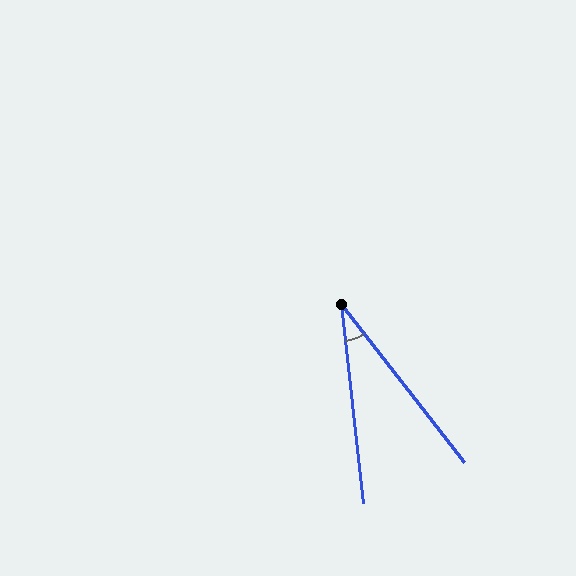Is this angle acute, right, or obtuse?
It is acute.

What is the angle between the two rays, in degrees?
Approximately 31 degrees.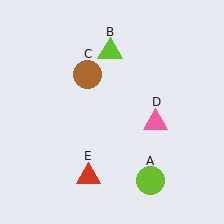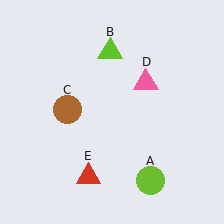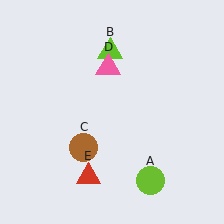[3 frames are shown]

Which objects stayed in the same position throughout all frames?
Lime circle (object A) and lime triangle (object B) and red triangle (object E) remained stationary.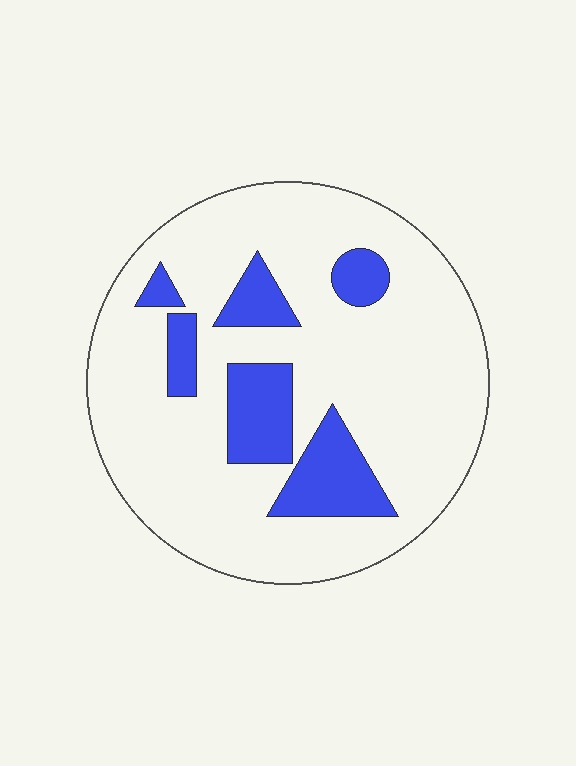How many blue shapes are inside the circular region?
6.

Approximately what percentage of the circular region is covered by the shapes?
Approximately 20%.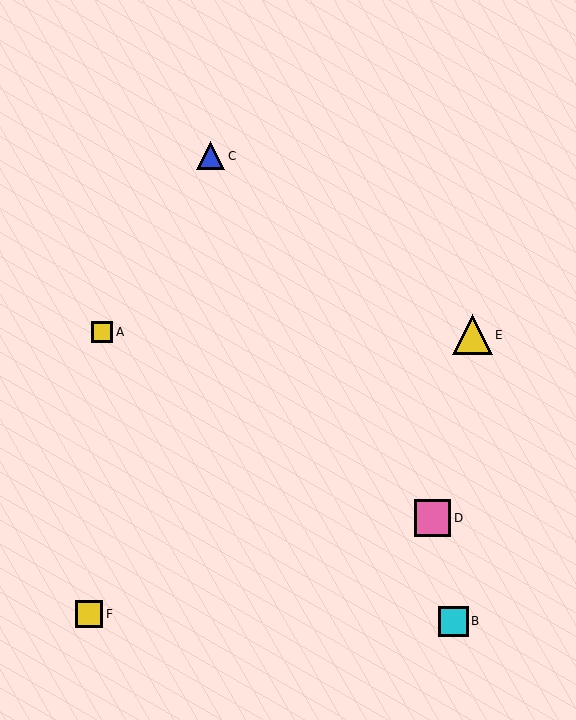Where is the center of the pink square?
The center of the pink square is at (432, 518).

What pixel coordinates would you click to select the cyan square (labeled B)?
Click at (454, 621) to select the cyan square B.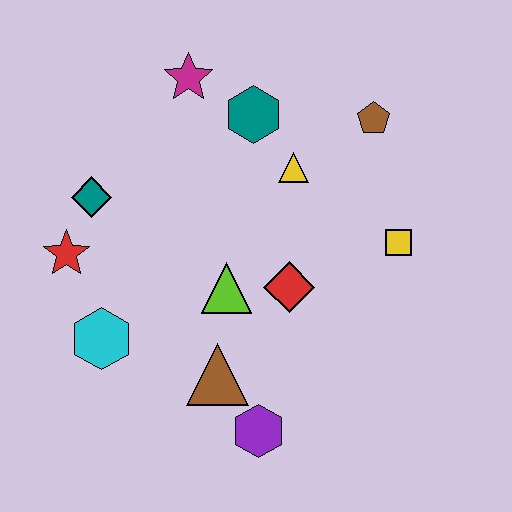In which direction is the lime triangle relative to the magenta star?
The lime triangle is below the magenta star.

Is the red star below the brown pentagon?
Yes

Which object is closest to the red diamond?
The lime triangle is closest to the red diamond.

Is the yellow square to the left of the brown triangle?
No